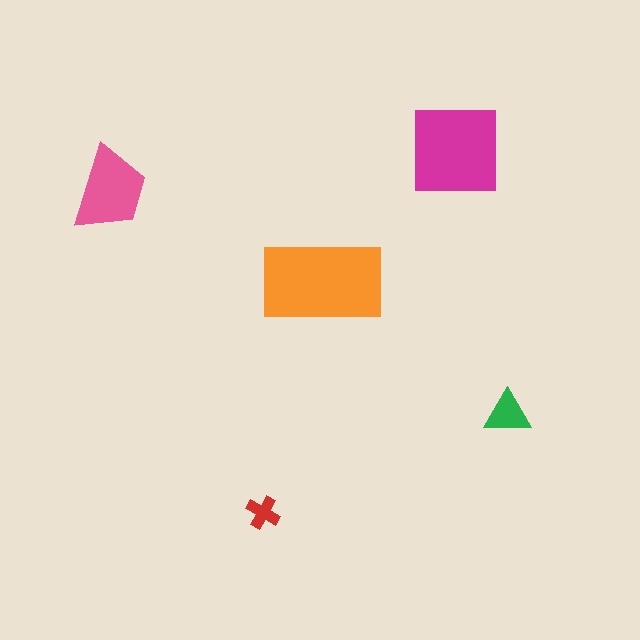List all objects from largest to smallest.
The orange rectangle, the magenta square, the pink trapezoid, the green triangle, the red cross.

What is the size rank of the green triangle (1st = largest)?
4th.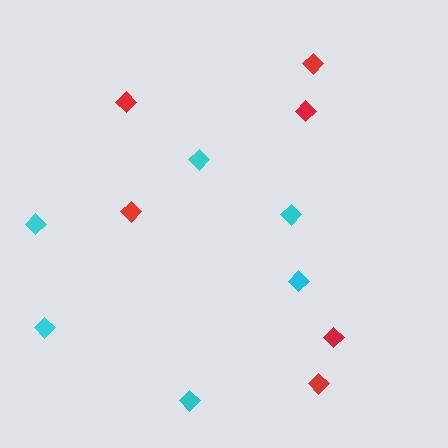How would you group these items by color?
There are 2 groups: one group of red diamonds (6) and one group of cyan diamonds (6).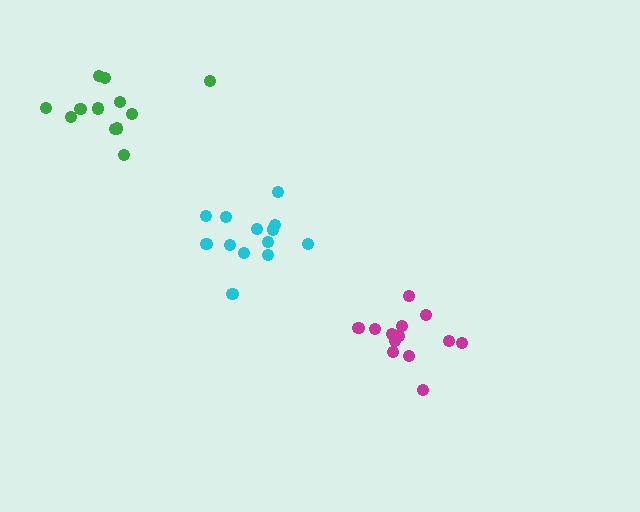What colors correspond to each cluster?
The clusters are colored: cyan, magenta, green.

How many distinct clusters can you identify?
There are 3 distinct clusters.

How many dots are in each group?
Group 1: 13 dots, Group 2: 13 dots, Group 3: 12 dots (38 total).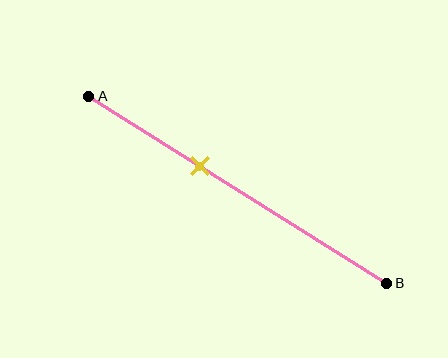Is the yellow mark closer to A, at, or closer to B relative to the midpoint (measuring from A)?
The yellow mark is closer to point A than the midpoint of segment AB.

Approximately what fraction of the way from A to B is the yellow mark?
The yellow mark is approximately 35% of the way from A to B.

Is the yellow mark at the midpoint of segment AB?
No, the mark is at about 35% from A, not at the 50% midpoint.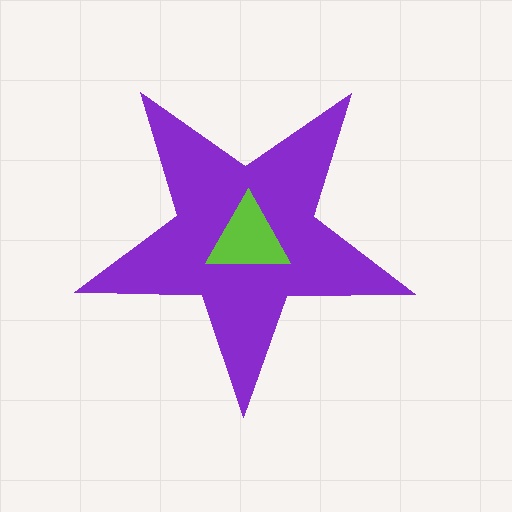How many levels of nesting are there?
2.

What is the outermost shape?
The purple star.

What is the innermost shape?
The lime triangle.